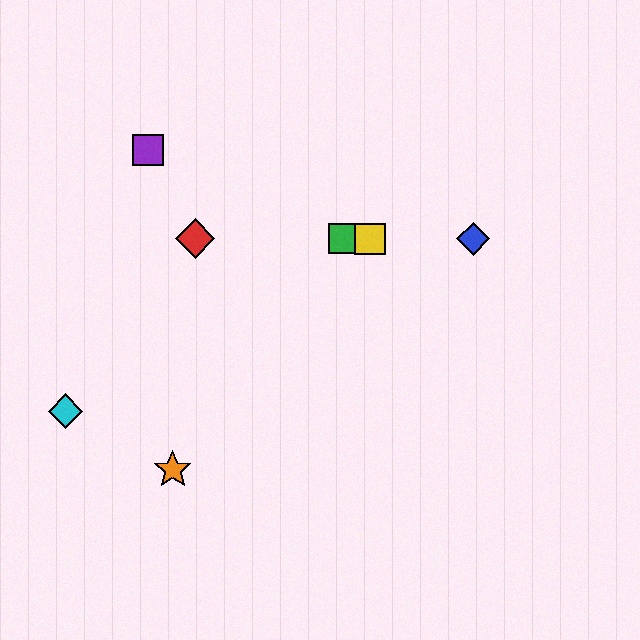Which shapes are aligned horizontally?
The red diamond, the blue diamond, the green square, the yellow square are aligned horizontally.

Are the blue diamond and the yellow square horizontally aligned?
Yes, both are at y≈239.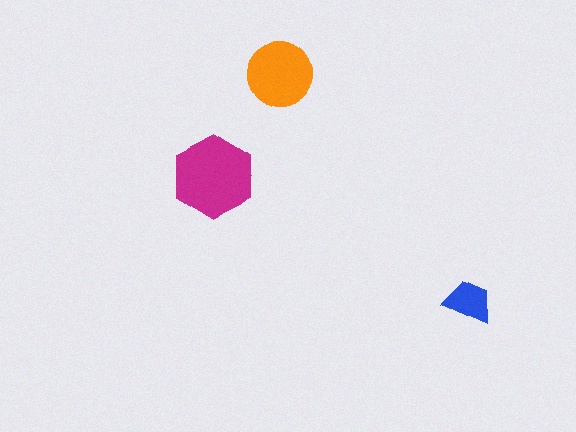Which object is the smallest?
The blue trapezoid.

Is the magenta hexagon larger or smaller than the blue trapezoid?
Larger.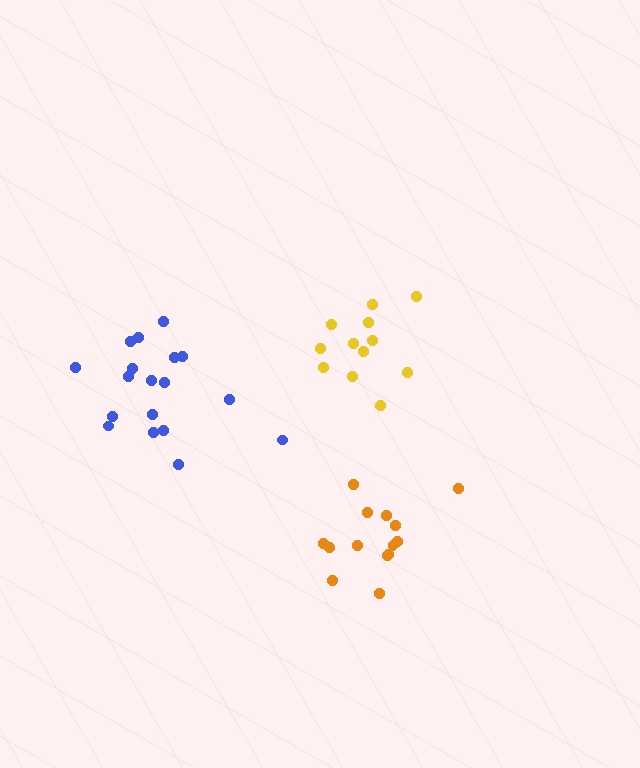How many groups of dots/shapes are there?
There are 3 groups.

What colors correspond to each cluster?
The clusters are colored: orange, yellow, blue.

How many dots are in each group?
Group 1: 14 dots, Group 2: 12 dots, Group 3: 18 dots (44 total).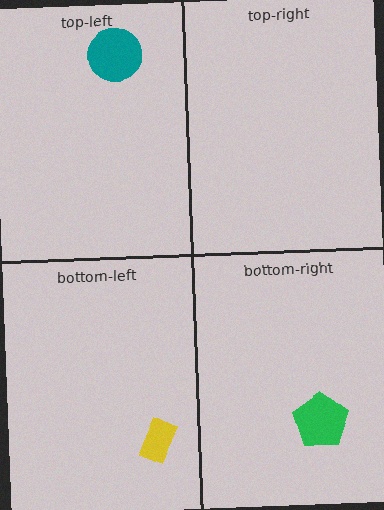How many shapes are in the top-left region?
1.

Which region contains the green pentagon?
The bottom-right region.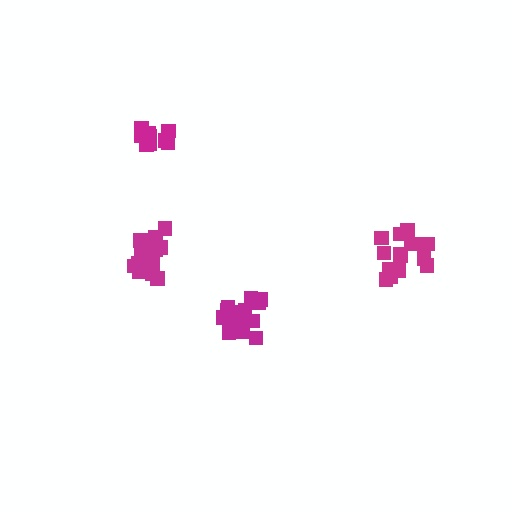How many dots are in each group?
Group 1: 15 dots, Group 2: 10 dots, Group 3: 15 dots, Group 4: 15 dots (55 total).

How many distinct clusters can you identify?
There are 4 distinct clusters.